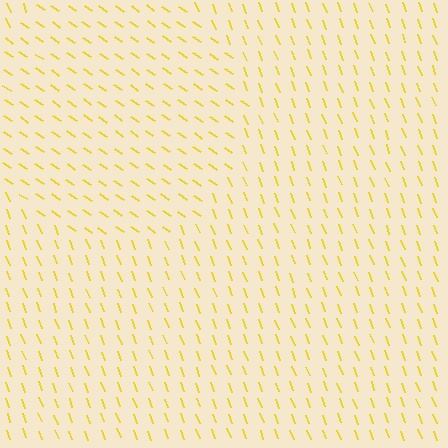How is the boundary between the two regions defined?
The boundary is defined purely by a change in line orientation (approximately 36 degrees difference). All lines are the same color and thickness.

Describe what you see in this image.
The image is filled with small yellow line segments. A circle region in the image has lines oriented differently from the surrounding lines, creating a visible texture boundary.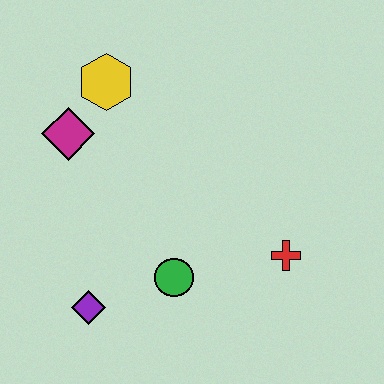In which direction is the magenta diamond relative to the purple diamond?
The magenta diamond is above the purple diamond.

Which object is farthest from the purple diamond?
The yellow hexagon is farthest from the purple diamond.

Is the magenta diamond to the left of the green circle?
Yes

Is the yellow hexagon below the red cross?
No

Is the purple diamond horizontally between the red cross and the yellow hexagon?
No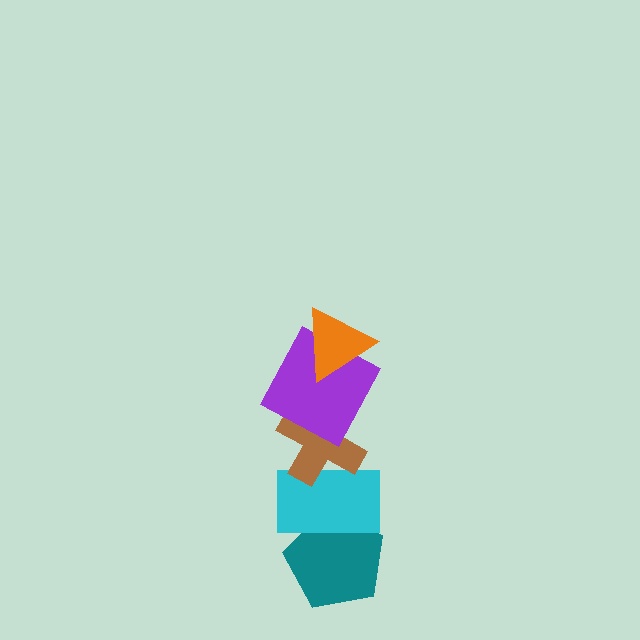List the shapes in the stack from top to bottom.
From top to bottom: the orange triangle, the purple square, the brown cross, the cyan rectangle, the teal pentagon.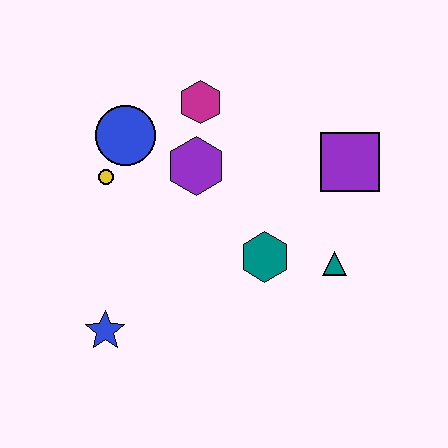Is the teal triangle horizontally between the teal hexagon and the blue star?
No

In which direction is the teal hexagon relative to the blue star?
The teal hexagon is to the right of the blue star.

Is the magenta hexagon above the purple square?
Yes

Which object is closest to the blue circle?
The yellow circle is closest to the blue circle.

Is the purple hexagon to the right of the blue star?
Yes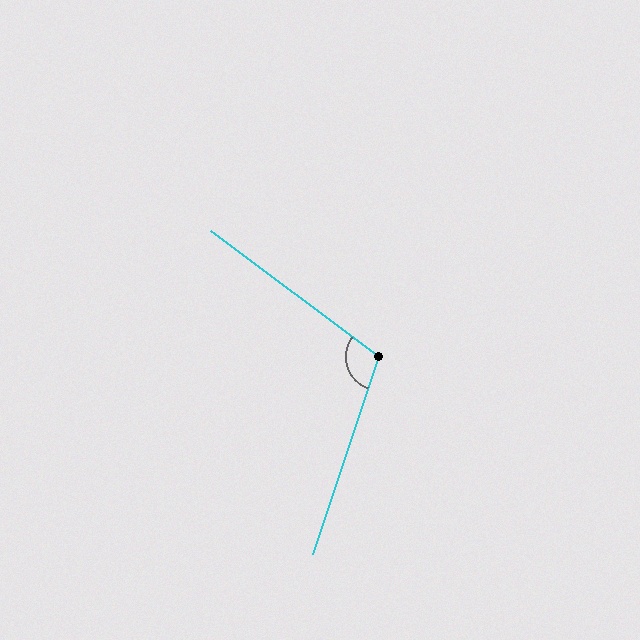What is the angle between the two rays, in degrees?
Approximately 108 degrees.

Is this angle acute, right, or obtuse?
It is obtuse.